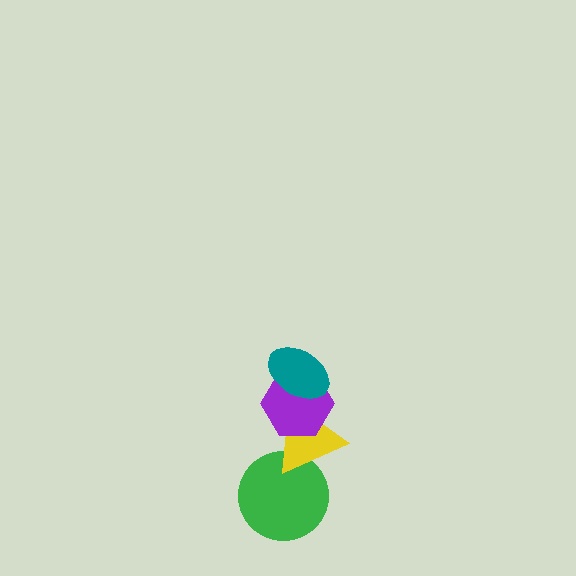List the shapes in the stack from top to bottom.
From top to bottom: the teal ellipse, the purple hexagon, the yellow triangle, the green circle.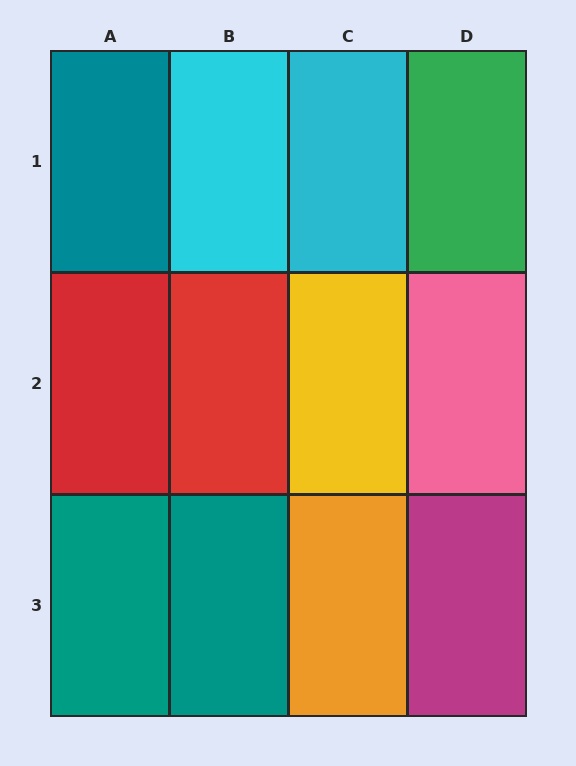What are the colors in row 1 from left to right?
Teal, cyan, cyan, green.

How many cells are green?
1 cell is green.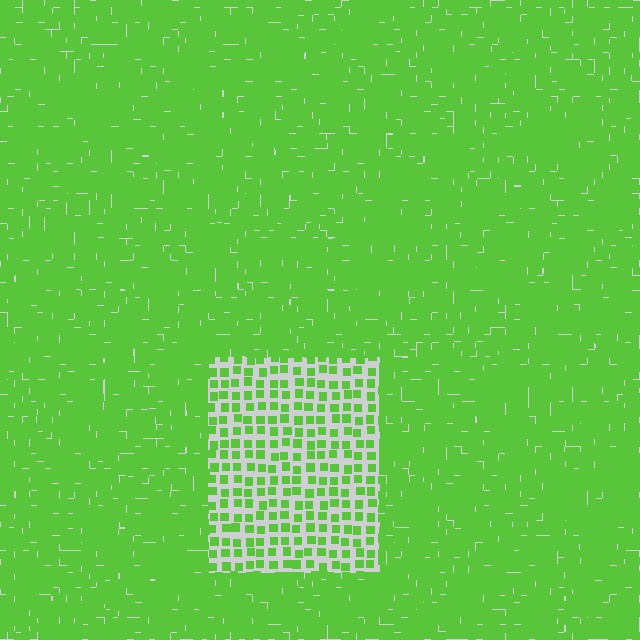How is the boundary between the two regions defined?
The boundary is defined by a change in element density (approximately 2.7x ratio). All elements are the same color, size, and shape.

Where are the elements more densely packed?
The elements are more densely packed outside the rectangle boundary.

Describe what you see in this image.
The image contains small lime elements arranged at two different densities. A rectangle-shaped region is visible where the elements are less densely packed than the surrounding area.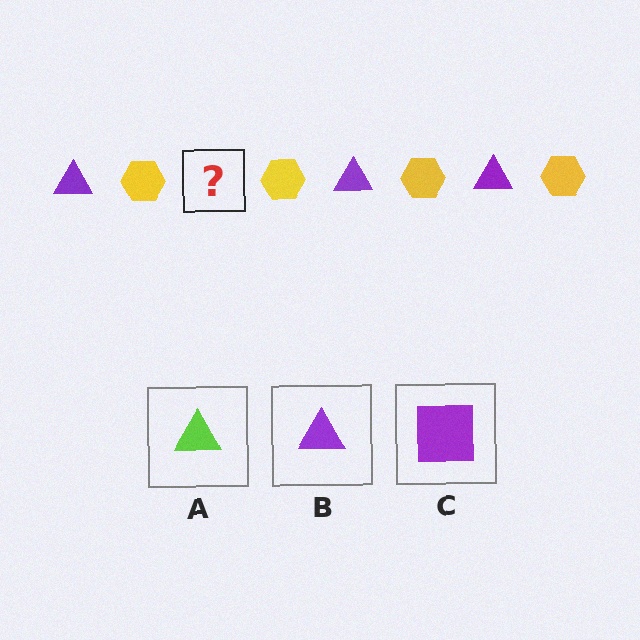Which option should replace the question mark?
Option B.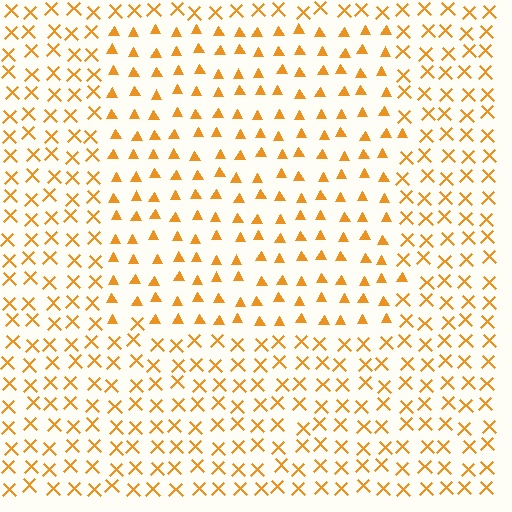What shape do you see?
I see a rectangle.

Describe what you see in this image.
The image is filled with small orange elements arranged in a uniform grid. A rectangle-shaped region contains triangles, while the surrounding area contains X marks. The boundary is defined purely by the change in element shape.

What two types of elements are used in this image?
The image uses triangles inside the rectangle region and X marks outside it.